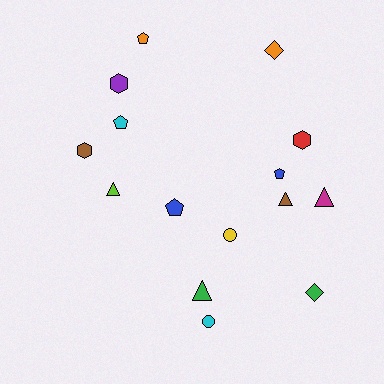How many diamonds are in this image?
There are 2 diamonds.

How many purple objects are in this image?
There is 1 purple object.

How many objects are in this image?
There are 15 objects.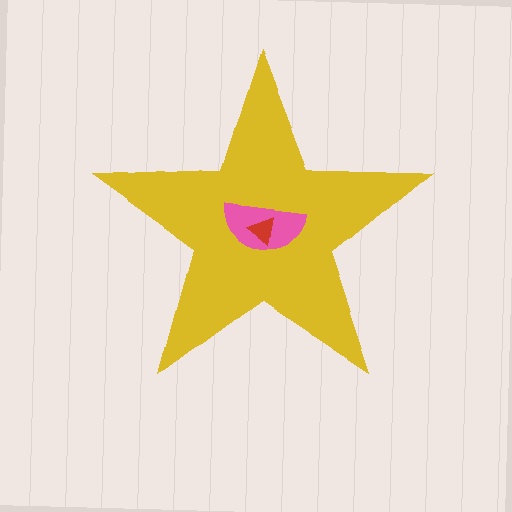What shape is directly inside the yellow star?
The pink semicircle.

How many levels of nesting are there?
3.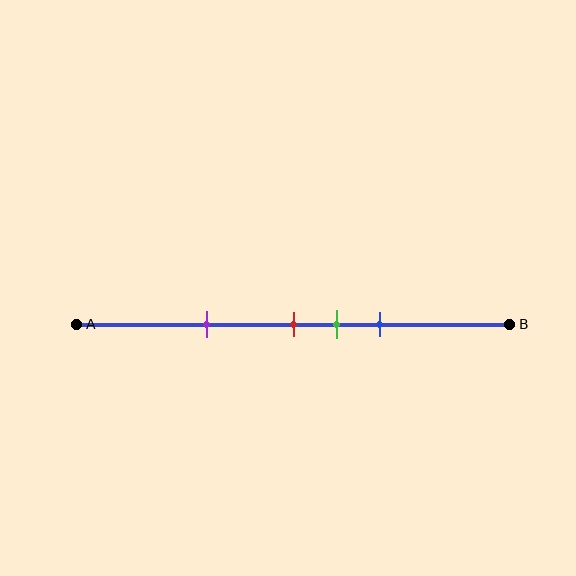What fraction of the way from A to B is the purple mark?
The purple mark is approximately 30% (0.3) of the way from A to B.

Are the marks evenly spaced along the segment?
No, the marks are not evenly spaced.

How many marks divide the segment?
There are 4 marks dividing the segment.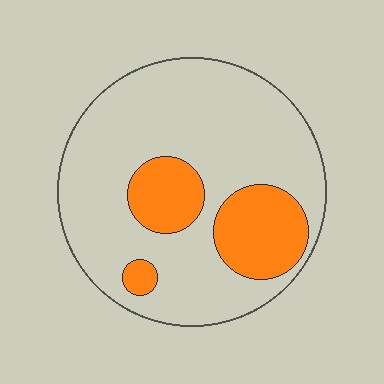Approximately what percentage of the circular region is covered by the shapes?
Approximately 25%.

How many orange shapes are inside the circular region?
3.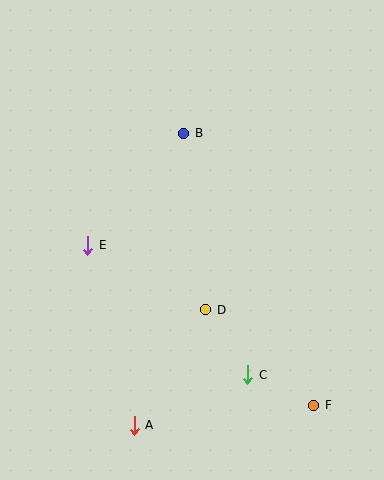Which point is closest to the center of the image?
Point D at (206, 310) is closest to the center.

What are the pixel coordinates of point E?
Point E is at (88, 245).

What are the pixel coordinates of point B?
Point B is at (184, 133).